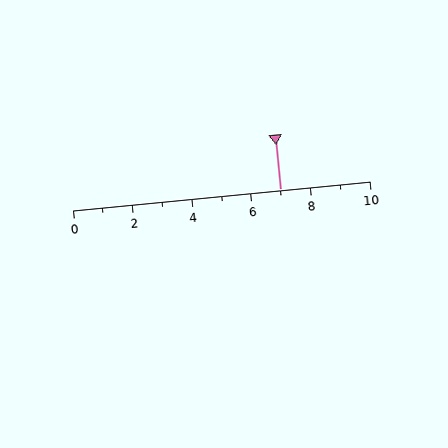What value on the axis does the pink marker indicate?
The marker indicates approximately 7.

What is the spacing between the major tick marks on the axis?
The major ticks are spaced 2 apart.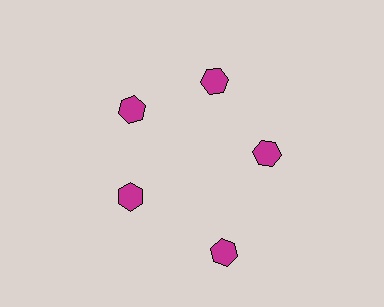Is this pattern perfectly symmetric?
No. The 5 magenta hexagons are arranged in a ring, but one element near the 5 o'clock position is pushed outward from the center, breaking the 5-fold rotational symmetry.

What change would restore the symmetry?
The symmetry would be restored by moving it inward, back onto the ring so that all 5 hexagons sit at equal angles and equal distance from the center.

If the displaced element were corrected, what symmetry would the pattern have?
It would have 5-fold rotational symmetry — the pattern would map onto itself every 72 degrees.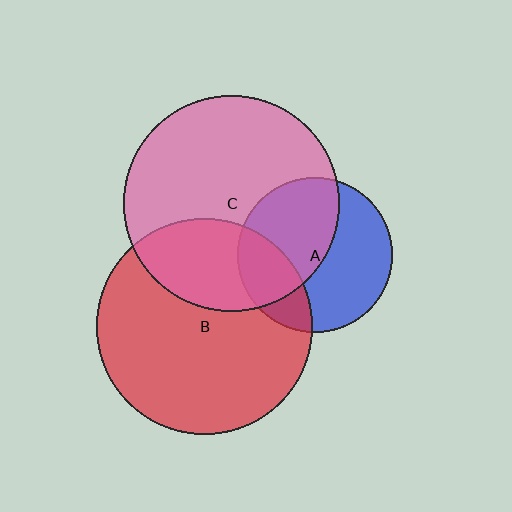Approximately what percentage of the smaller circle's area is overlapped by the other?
Approximately 50%.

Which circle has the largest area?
Circle B (red).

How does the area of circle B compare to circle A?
Approximately 1.9 times.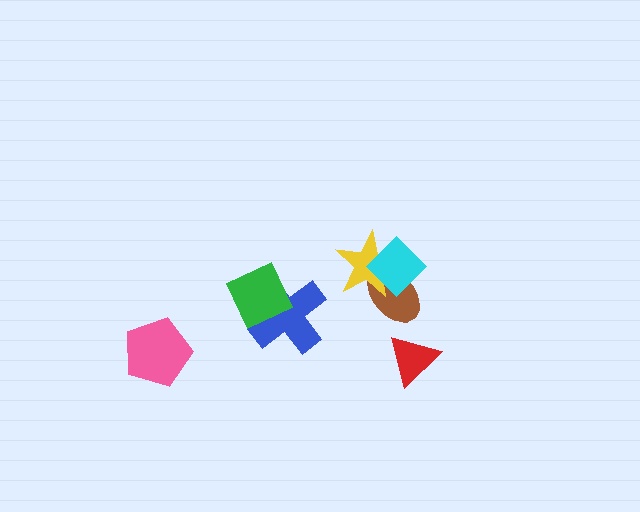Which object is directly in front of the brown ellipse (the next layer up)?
The yellow star is directly in front of the brown ellipse.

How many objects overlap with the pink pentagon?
0 objects overlap with the pink pentagon.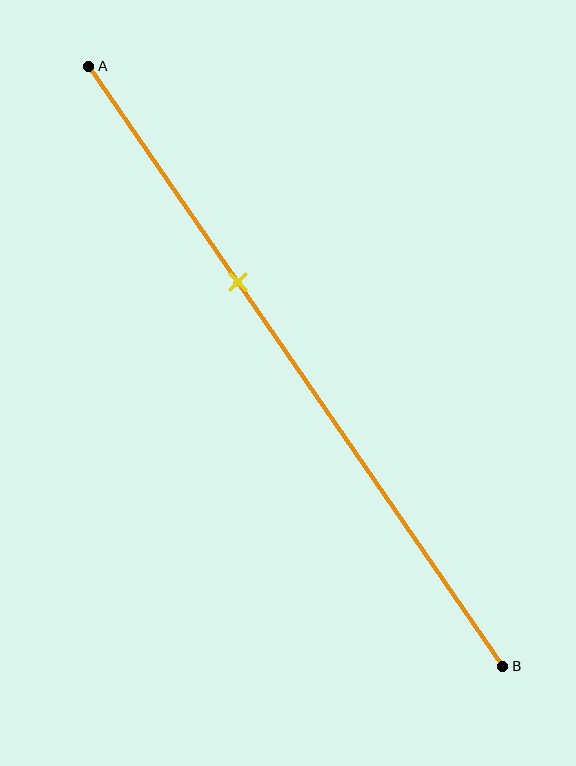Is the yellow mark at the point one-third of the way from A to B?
Yes, the mark is approximately at the one-third point.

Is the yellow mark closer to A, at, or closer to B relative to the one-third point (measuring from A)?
The yellow mark is approximately at the one-third point of segment AB.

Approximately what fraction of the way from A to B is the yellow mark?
The yellow mark is approximately 35% of the way from A to B.